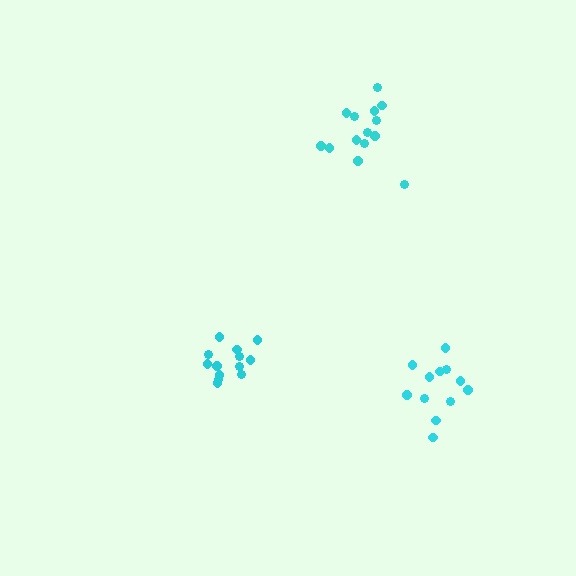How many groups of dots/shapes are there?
There are 3 groups.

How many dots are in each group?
Group 1: 13 dots, Group 2: 12 dots, Group 3: 14 dots (39 total).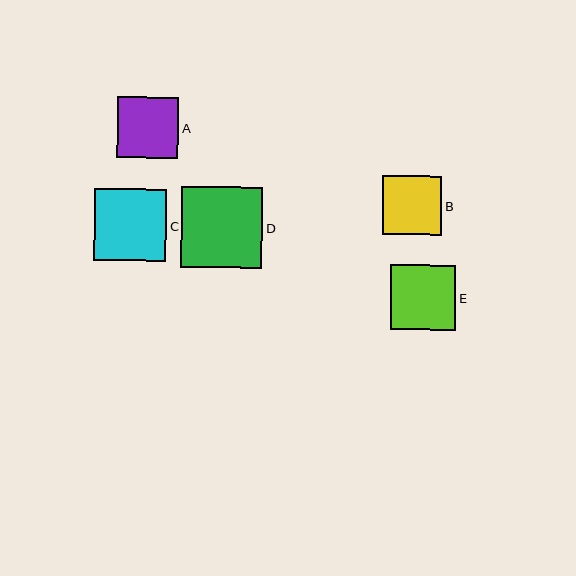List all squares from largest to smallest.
From largest to smallest: D, C, E, A, B.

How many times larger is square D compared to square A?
Square D is approximately 1.3 times the size of square A.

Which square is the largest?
Square D is the largest with a size of approximately 81 pixels.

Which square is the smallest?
Square B is the smallest with a size of approximately 59 pixels.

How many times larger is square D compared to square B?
Square D is approximately 1.4 times the size of square B.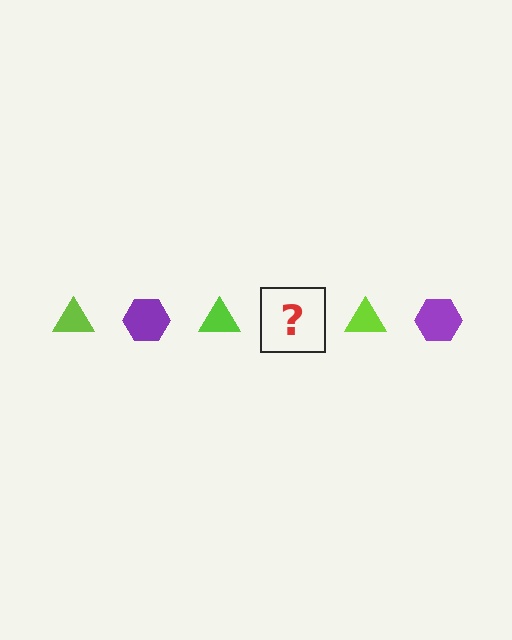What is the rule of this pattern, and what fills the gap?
The rule is that the pattern alternates between lime triangle and purple hexagon. The gap should be filled with a purple hexagon.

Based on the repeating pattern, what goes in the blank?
The blank should be a purple hexagon.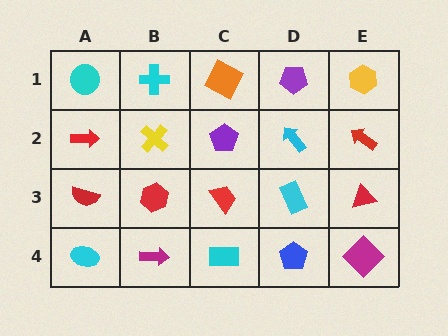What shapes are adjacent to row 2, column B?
A cyan cross (row 1, column B), a red hexagon (row 3, column B), a red arrow (row 2, column A), a purple pentagon (row 2, column C).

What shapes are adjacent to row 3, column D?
A cyan arrow (row 2, column D), a blue pentagon (row 4, column D), a red trapezoid (row 3, column C), a red triangle (row 3, column E).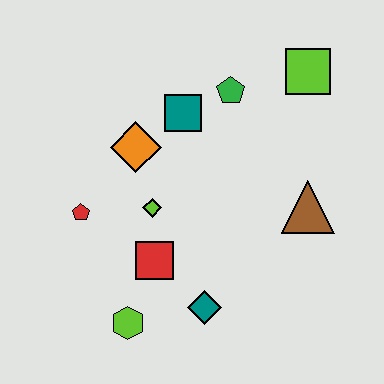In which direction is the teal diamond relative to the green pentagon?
The teal diamond is below the green pentagon.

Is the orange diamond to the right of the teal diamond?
No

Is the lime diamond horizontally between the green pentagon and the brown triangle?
No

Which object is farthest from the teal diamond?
The lime square is farthest from the teal diamond.